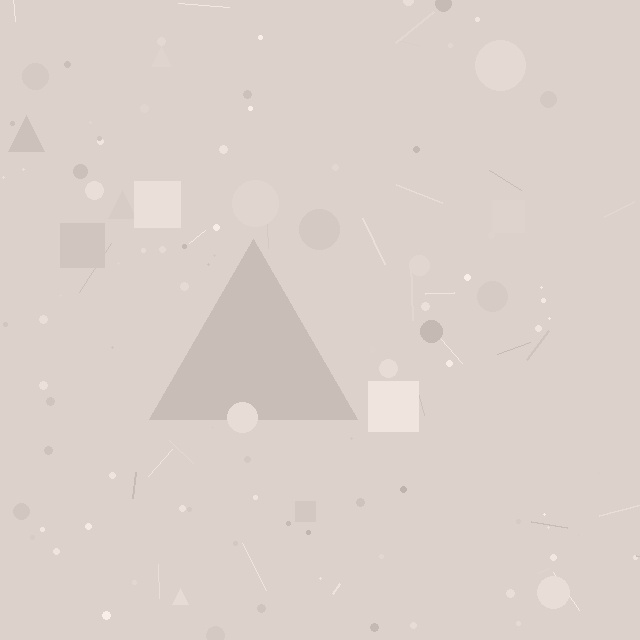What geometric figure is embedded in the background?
A triangle is embedded in the background.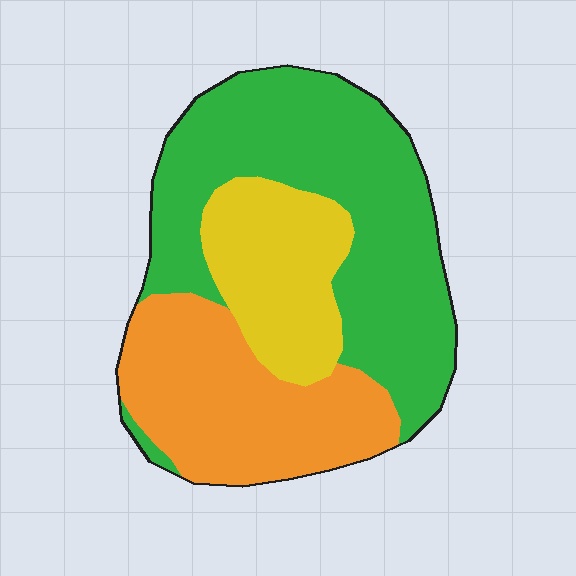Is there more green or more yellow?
Green.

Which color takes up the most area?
Green, at roughly 50%.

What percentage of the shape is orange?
Orange covers roughly 30% of the shape.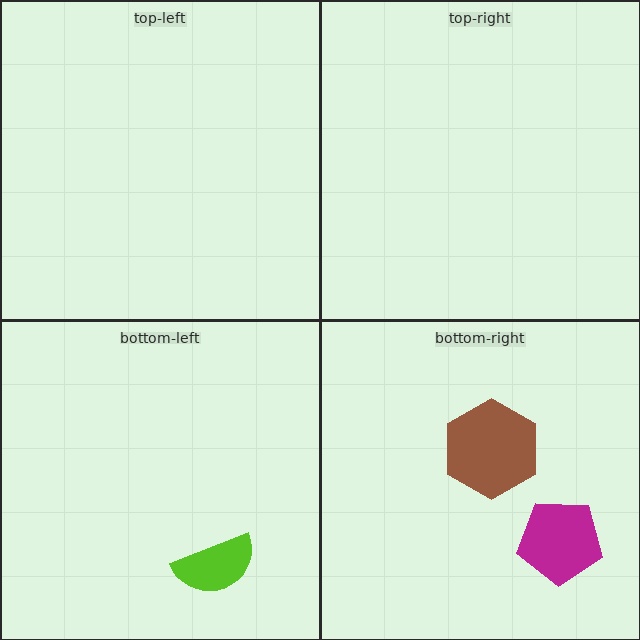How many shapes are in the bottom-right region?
2.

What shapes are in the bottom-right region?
The magenta pentagon, the brown hexagon.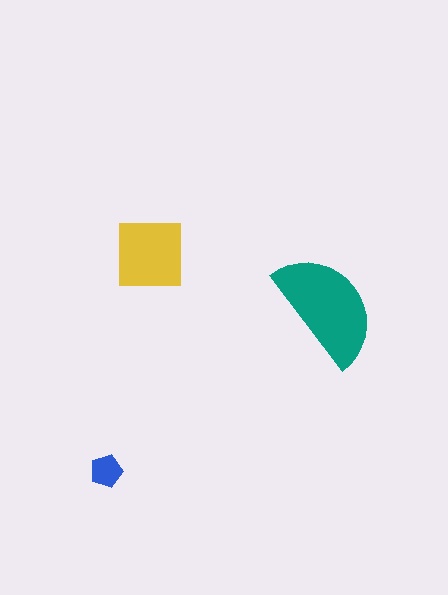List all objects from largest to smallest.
The teal semicircle, the yellow square, the blue pentagon.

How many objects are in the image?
There are 3 objects in the image.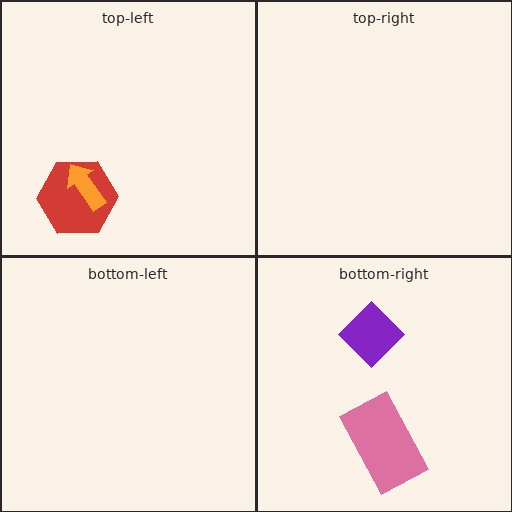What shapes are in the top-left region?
The red hexagon, the orange arrow.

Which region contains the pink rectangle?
The bottom-right region.